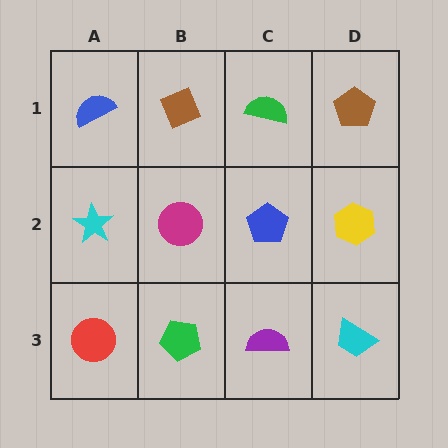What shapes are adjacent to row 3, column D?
A yellow hexagon (row 2, column D), a purple semicircle (row 3, column C).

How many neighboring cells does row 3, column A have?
2.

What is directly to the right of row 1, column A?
A brown diamond.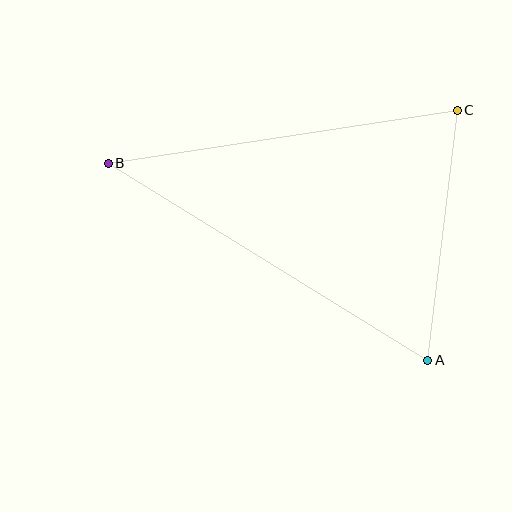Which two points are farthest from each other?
Points A and B are farthest from each other.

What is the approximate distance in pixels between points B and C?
The distance between B and C is approximately 353 pixels.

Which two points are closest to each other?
Points A and C are closest to each other.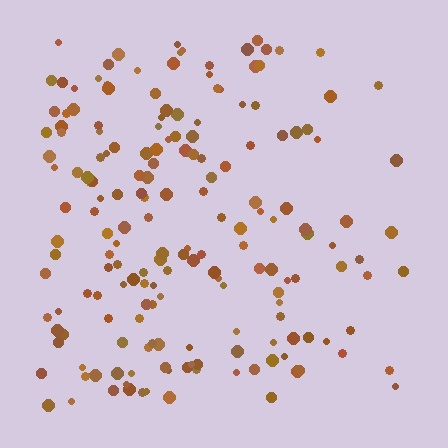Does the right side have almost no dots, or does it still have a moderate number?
Still a moderate number, just noticeably fewer than the left.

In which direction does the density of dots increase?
From right to left, with the left side densest.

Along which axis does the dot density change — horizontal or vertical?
Horizontal.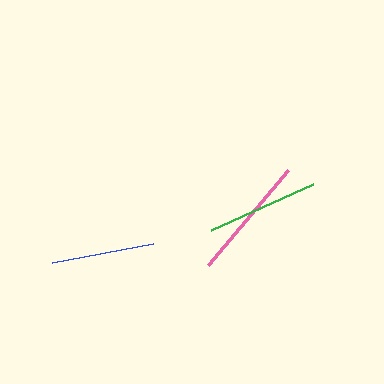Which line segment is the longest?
The pink line is the longest at approximately 124 pixels.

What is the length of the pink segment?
The pink segment is approximately 124 pixels long.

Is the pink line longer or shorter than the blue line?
The pink line is longer than the blue line.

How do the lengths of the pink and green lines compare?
The pink and green lines are approximately the same length.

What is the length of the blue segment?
The blue segment is approximately 103 pixels long.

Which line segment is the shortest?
The blue line is the shortest at approximately 103 pixels.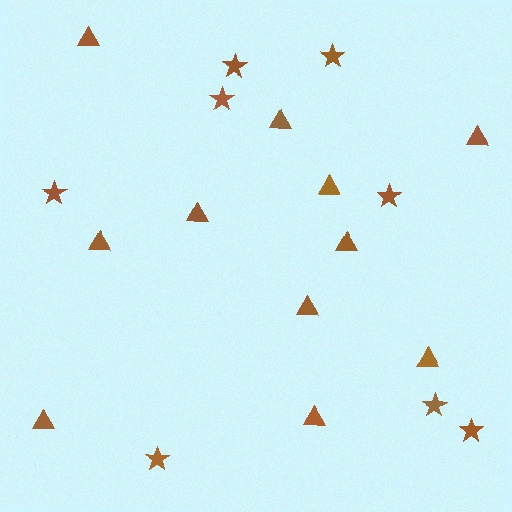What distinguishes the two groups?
There are 2 groups: one group of triangles (11) and one group of stars (8).